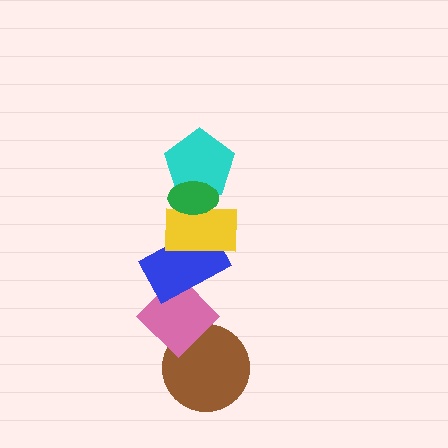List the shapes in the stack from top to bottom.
From top to bottom: the green ellipse, the cyan pentagon, the yellow rectangle, the blue rectangle, the pink diamond, the brown circle.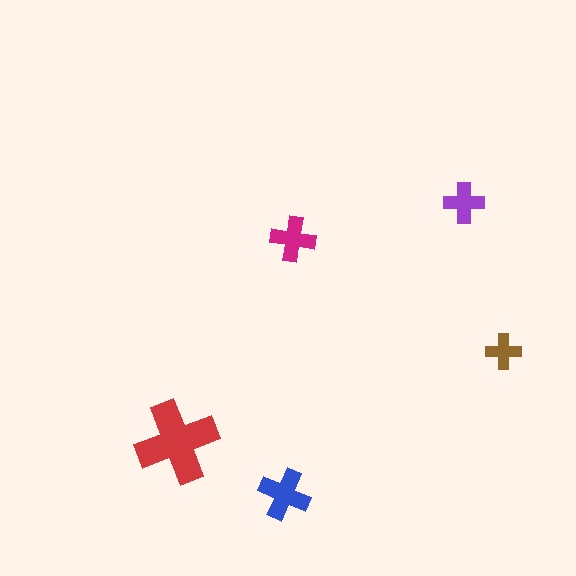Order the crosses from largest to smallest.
the red one, the blue one, the magenta one, the purple one, the brown one.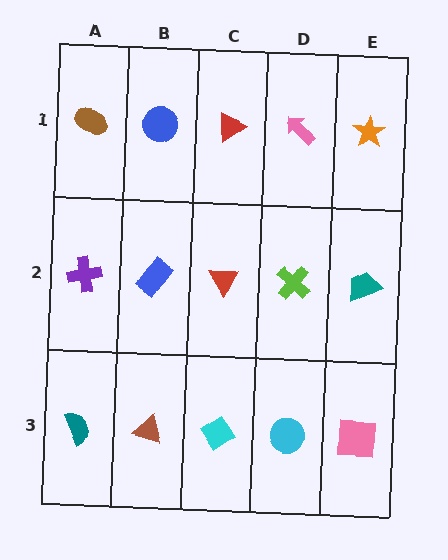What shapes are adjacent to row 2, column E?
An orange star (row 1, column E), a pink square (row 3, column E), a lime cross (row 2, column D).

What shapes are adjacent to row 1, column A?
A purple cross (row 2, column A), a blue circle (row 1, column B).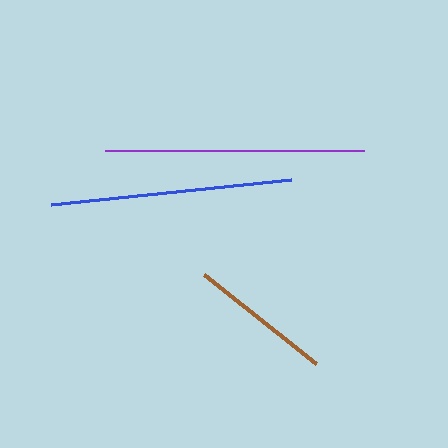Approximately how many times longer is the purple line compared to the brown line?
The purple line is approximately 1.8 times the length of the brown line.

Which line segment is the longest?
The purple line is the longest at approximately 259 pixels.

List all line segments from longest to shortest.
From longest to shortest: purple, blue, brown.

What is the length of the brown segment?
The brown segment is approximately 144 pixels long.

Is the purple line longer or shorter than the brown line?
The purple line is longer than the brown line.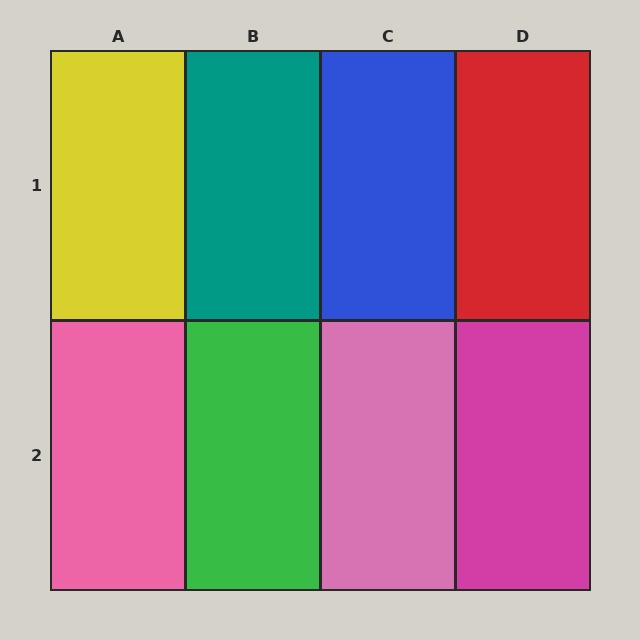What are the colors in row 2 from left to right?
Pink, green, pink, magenta.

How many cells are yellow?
1 cell is yellow.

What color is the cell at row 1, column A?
Yellow.